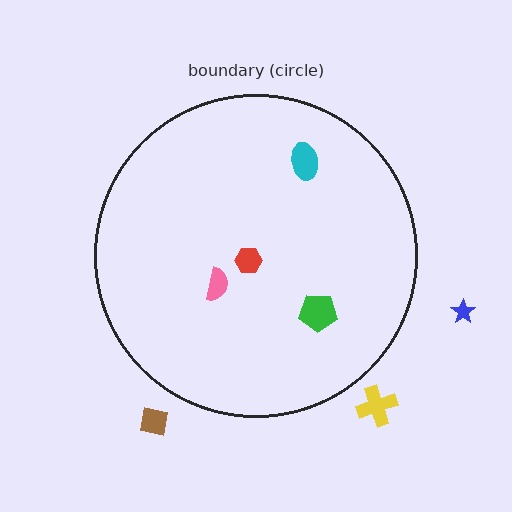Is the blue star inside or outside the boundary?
Outside.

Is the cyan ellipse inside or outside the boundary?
Inside.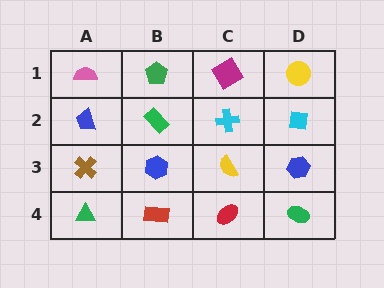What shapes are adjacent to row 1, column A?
A blue trapezoid (row 2, column A), a green pentagon (row 1, column B).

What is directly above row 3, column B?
A green rectangle.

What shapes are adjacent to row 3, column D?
A cyan square (row 2, column D), a green ellipse (row 4, column D), a yellow semicircle (row 3, column C).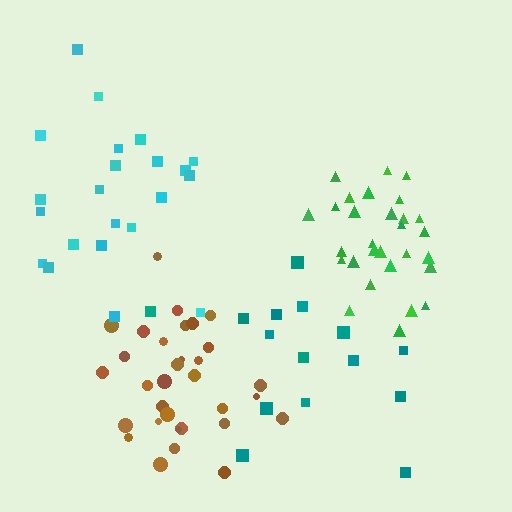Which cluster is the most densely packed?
Green.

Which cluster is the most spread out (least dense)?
Teal.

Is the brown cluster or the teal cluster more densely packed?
Brown.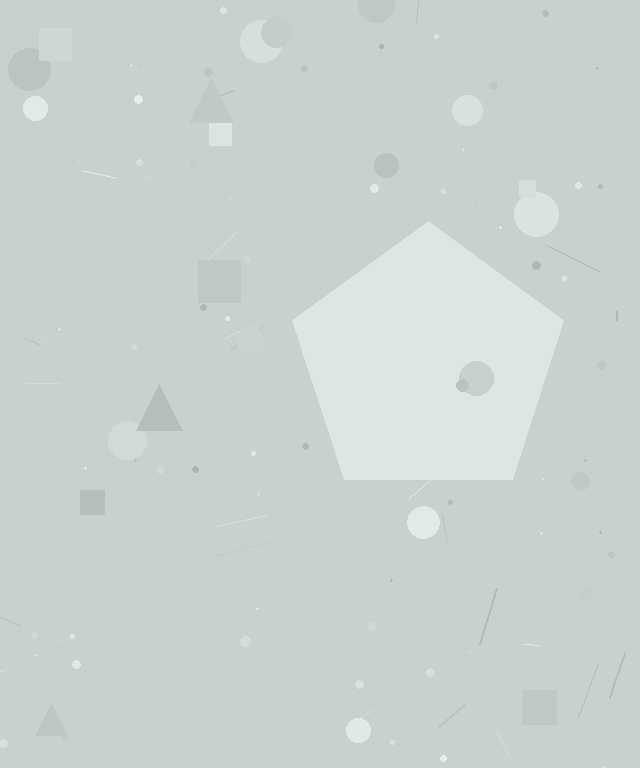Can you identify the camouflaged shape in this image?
The camouflaged shape is a pentagon.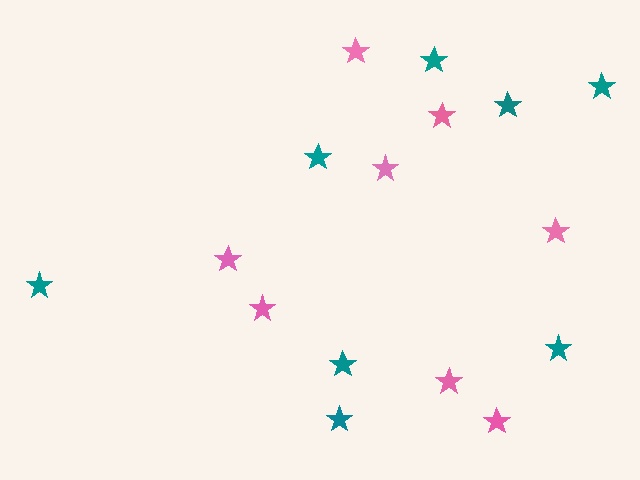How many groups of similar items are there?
There are 2 groups: one group of pink stars (8) and one group of teal stars (8).